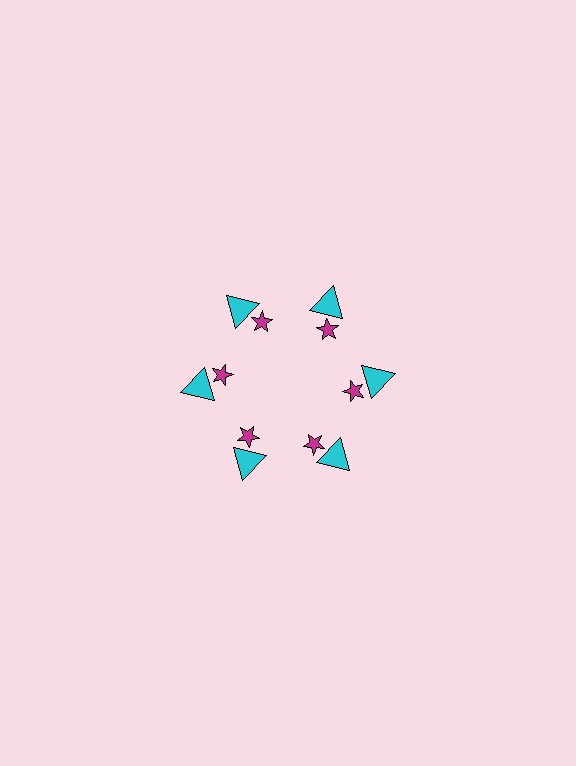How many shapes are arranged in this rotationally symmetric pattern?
There are 12 shapes, arranged in 6 groups of 2.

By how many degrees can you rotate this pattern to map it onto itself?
The pattern maps onto itself every 60 degrees of rotation.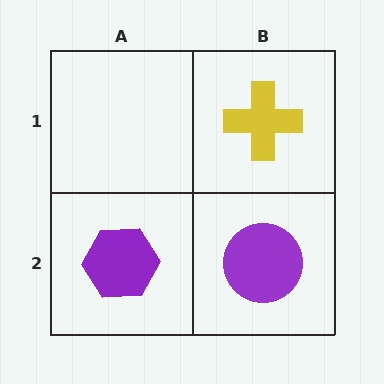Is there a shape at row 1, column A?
No, that cell is empty.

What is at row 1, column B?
A yellow cross.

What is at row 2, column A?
A purple hexagon.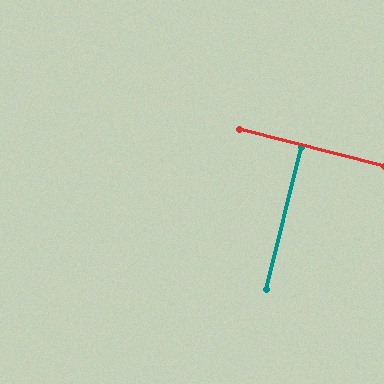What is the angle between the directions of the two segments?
Approximately 89 degrees.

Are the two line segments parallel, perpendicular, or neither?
Perpendicular — they meet at approximately 89°.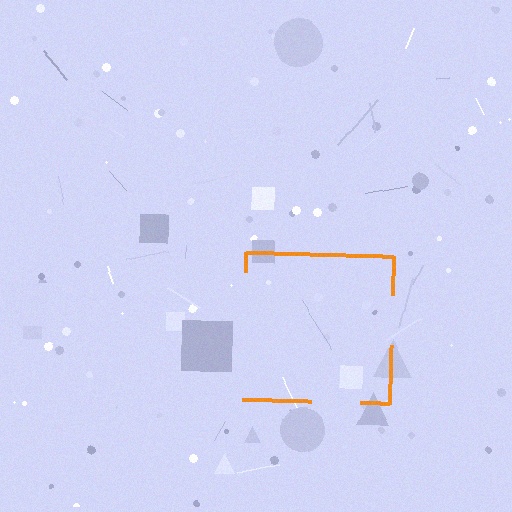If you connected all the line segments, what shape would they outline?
They would outline a square.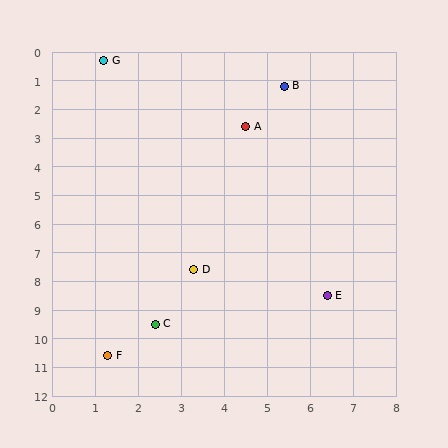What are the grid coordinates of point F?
Point F is at approximately (1.3, 10.6).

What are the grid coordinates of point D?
Point D is at approximately (3.3, 7.6).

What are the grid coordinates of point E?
Point E is at approximately (6.4, 8.5).